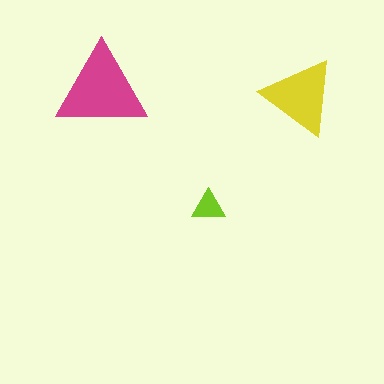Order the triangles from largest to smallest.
the magenta one, the yellow one, the lime one.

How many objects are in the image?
There are 3 objects in the image.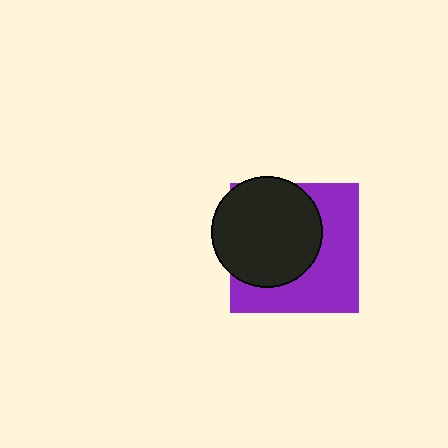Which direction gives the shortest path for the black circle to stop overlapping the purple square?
Moving toward the upper-left gives the shortest separation.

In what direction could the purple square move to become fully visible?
The purple square could move toward the lower-right. That would shift it out from behind the black circle entirely.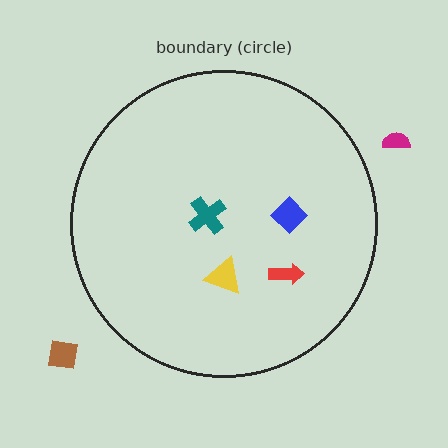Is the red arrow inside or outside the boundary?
Inside.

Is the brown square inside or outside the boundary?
Outside.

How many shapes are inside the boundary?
4 inside, 2 outside.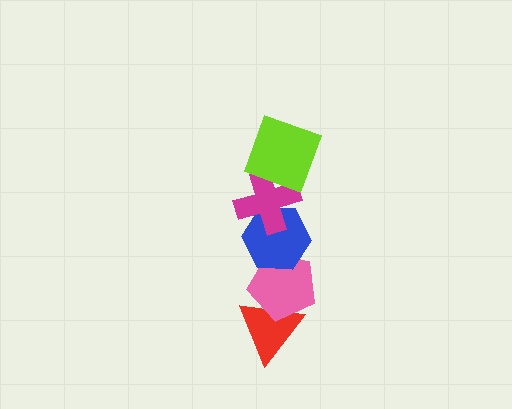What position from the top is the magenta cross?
The magenta cross is 2nd from the top.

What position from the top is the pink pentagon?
The pink pentagon is 4th from the top.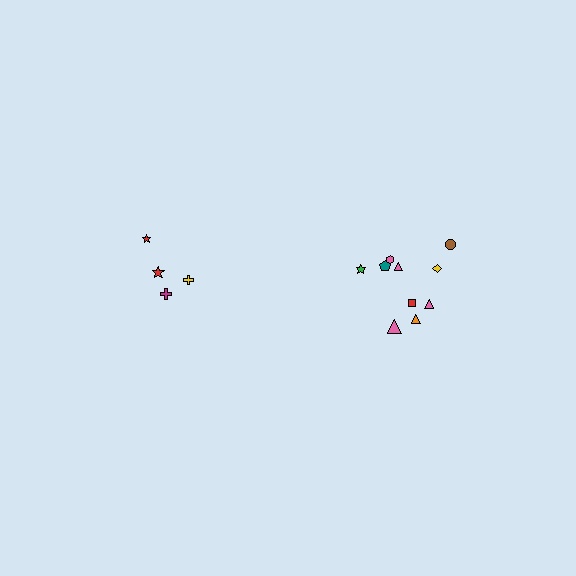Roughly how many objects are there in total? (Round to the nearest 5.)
Roughly 15 objects in total.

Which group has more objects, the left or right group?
The right group.